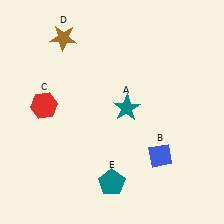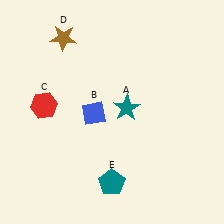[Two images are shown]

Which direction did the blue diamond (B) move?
The blue diamond (B) moved left.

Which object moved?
The blue diamond (B) moved left.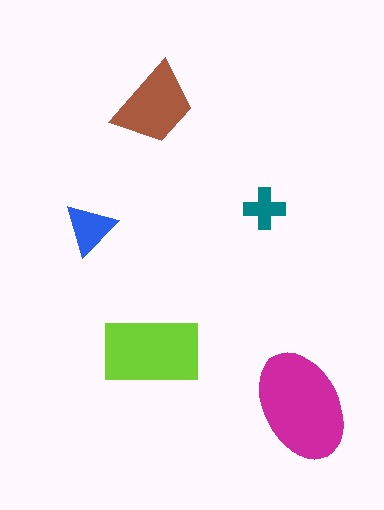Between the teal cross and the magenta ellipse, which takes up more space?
The magenta ellipse.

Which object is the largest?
The magenta ellipse.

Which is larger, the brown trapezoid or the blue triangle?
The brown trapezoid.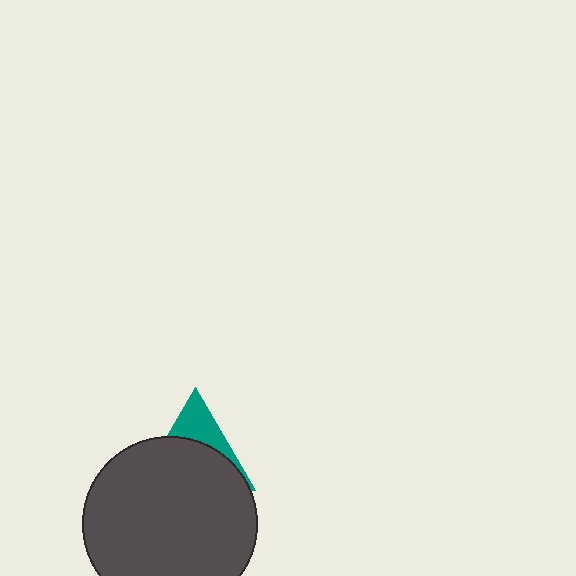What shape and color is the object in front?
The object in front is a dark gray circle.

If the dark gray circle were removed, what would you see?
You would see the complete teal triangle.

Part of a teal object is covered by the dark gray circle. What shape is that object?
It is a triangle.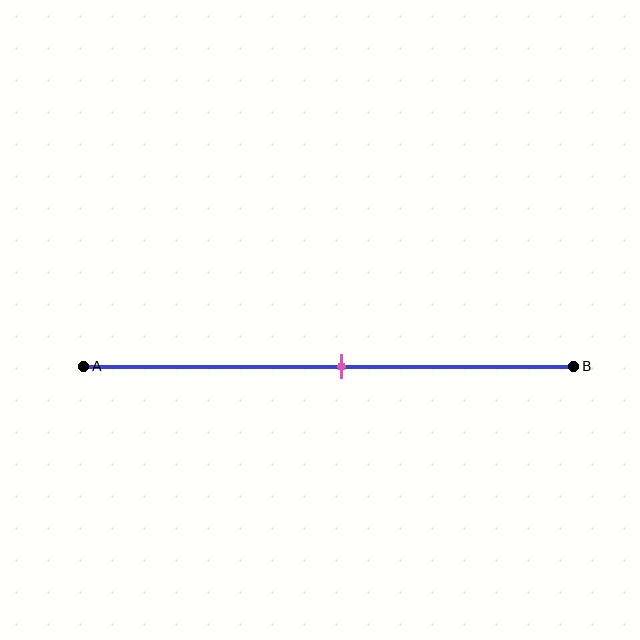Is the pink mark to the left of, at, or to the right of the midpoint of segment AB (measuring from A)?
The pink mark is approximately at the midpoint of segment AB.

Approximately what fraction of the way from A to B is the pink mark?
The pink mark is approximately 55% of the way from A to B.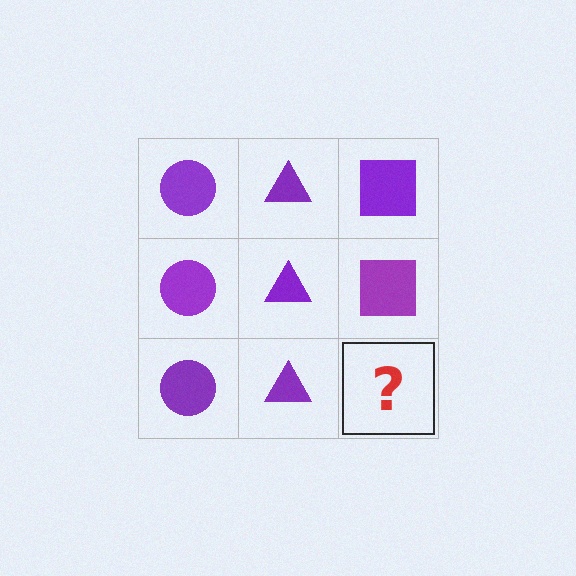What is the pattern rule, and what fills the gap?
The rule is that each column has a consistent shape. The gap should be filled with a purple square.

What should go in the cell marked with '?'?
The missing cell should contain a purple square.